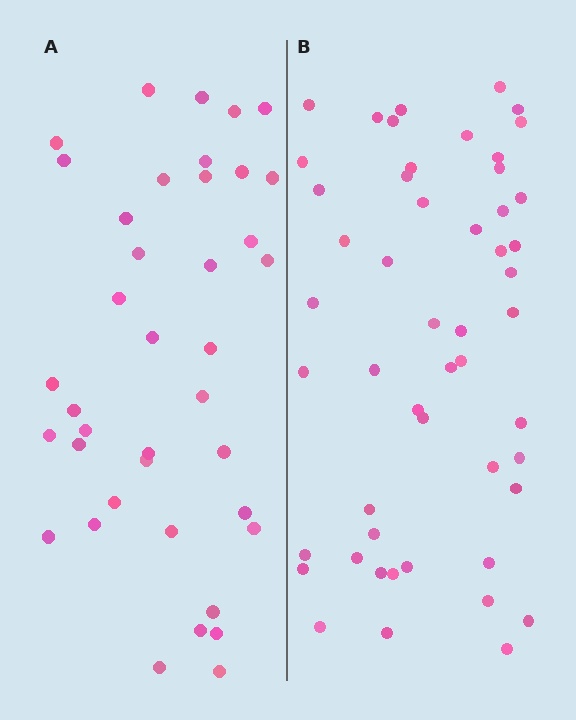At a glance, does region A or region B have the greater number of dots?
Region B (the right region) has more dots.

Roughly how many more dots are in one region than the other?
Region B has roughly 12 or so more dots than region A.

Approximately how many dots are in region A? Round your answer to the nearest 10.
About 40 dots. (The exact count is 39, which rounds to 40.)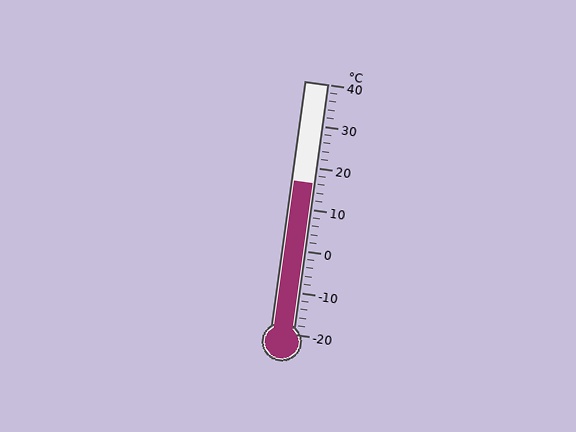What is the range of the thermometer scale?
The thermometer scale ranges from -20°C to 40°C.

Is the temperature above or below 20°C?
The temperature is below 20°C.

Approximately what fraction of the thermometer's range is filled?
The thermometer is filled to approximately 60% of its range.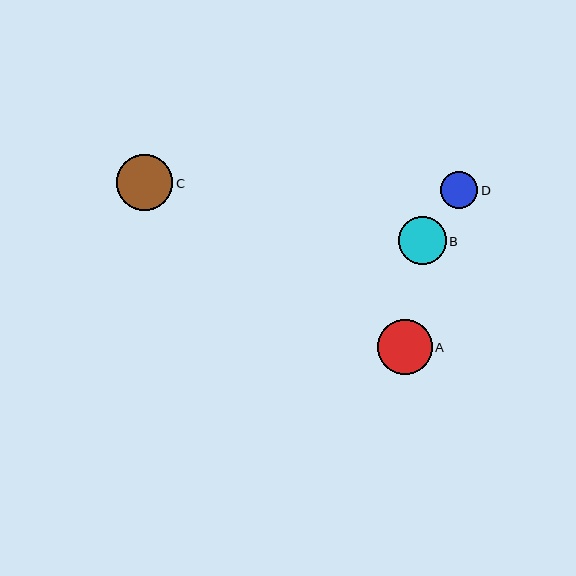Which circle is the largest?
Circle C is the largest with a size of approximately 56 pixels.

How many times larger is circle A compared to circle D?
Circle A is approximately 1.5 times the size of circle D.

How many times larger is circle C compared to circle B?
Circle C is approximately 1.2 times the size of circle B.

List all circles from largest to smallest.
From largest to smallest: C, A, B, D.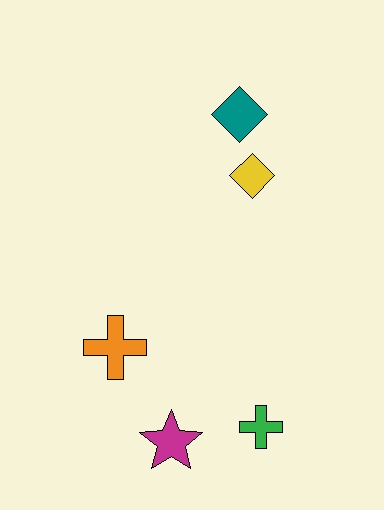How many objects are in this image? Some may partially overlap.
There are 5 objects.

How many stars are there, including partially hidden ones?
There is 1 star.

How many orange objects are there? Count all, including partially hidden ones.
There is 1 orange object.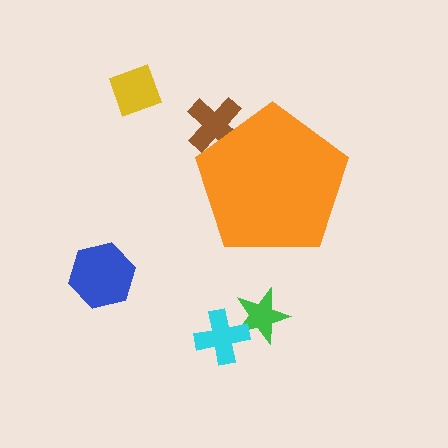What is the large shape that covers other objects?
An orange pentagon.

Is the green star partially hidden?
No, the green star is fully visible.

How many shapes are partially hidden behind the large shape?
1 shape is partially hidden.